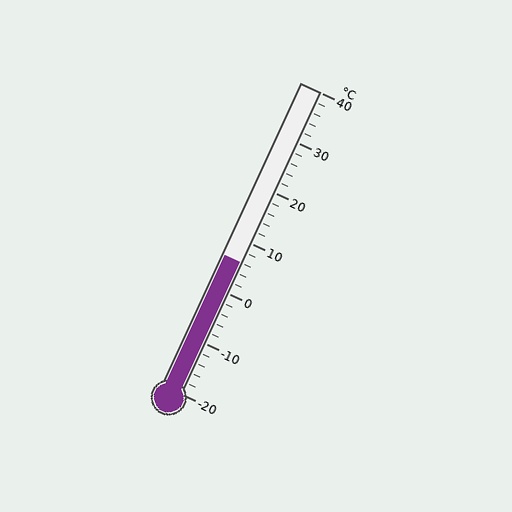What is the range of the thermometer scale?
The thermometer scale ranges from -20°C to 40°C.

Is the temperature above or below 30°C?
The temperature is below 30°C.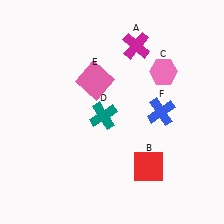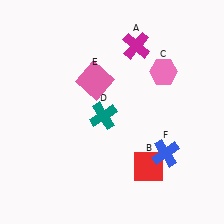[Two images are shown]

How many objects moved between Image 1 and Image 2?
1 object moved between the two images.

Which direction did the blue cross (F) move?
The blue cross (F) moved down.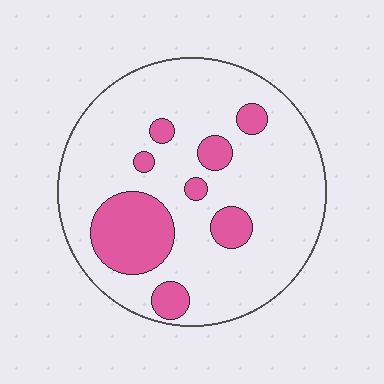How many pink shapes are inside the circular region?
8.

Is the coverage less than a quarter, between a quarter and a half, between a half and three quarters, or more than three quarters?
Less than a quarter.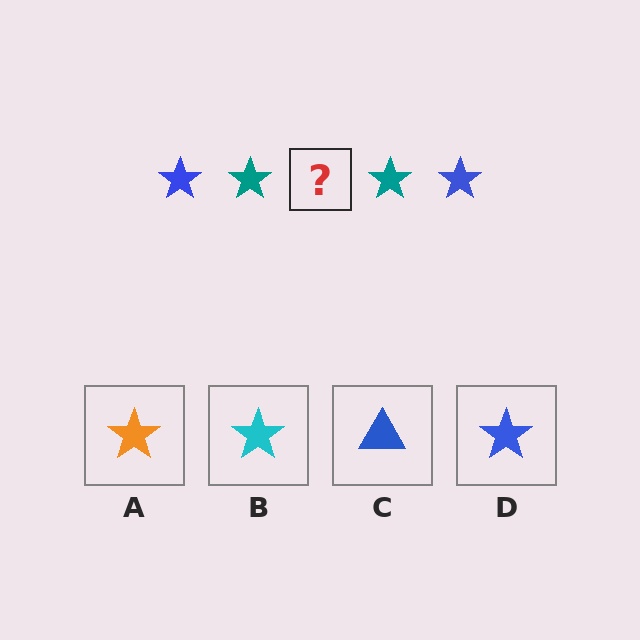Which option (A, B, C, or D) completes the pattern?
D.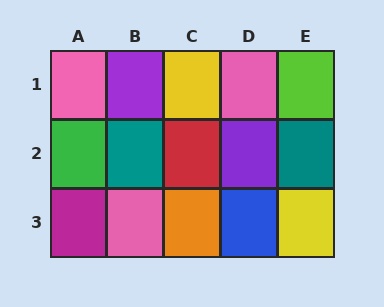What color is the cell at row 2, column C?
Red.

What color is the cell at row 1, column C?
Yellow.